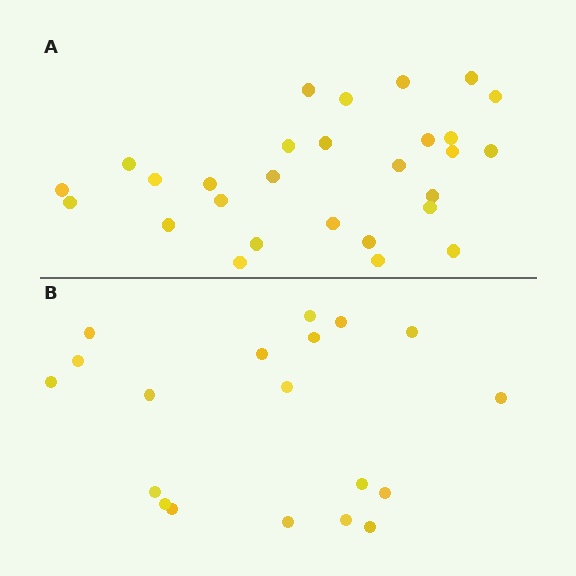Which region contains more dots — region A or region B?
Region A (the top region) has more dots.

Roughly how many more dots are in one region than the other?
Region A has roughly 8 or so more dots than region B.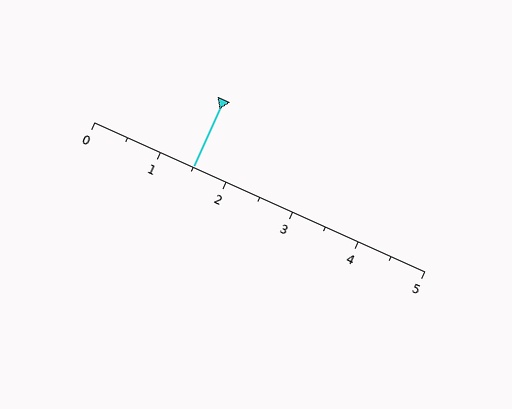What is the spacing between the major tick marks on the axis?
The major ticks are spaced 1 apart.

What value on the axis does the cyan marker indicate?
The marker indicates approximately 1.5.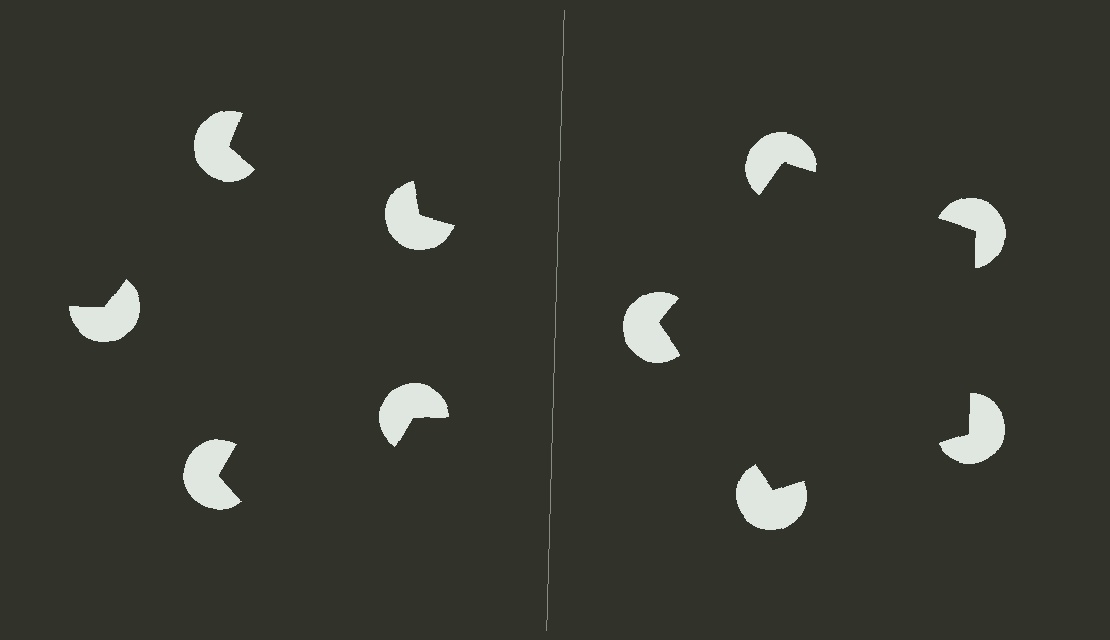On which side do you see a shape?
An illusory pentagon appears on the right side. On the left side the wedge cuts are rotated, so no coherent shape forms.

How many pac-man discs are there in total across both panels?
10 — 5 on each side.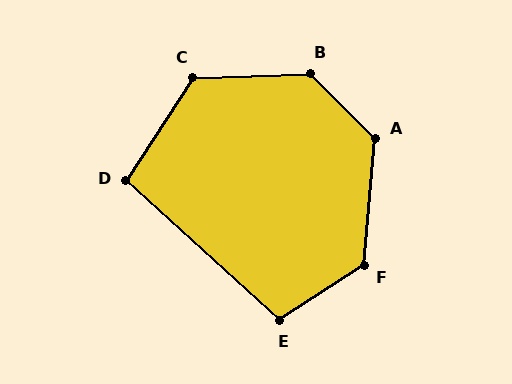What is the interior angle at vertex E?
Approximately 105 degrees (obtuse).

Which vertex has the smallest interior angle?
D, at approximately 99 degrees.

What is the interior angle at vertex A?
Approximately 130 degrees (obtuse).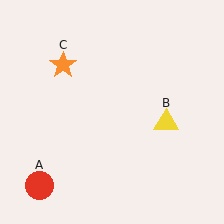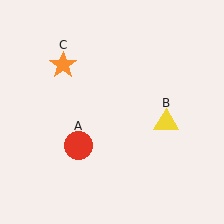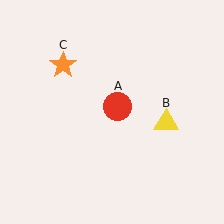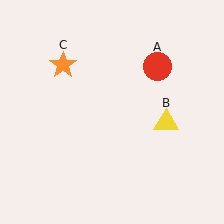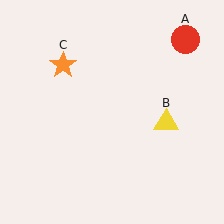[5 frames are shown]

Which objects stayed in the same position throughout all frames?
Yellow triangle (object B) and orange star (object C) remained stationary.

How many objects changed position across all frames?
1 object changed position: red circle (object A).